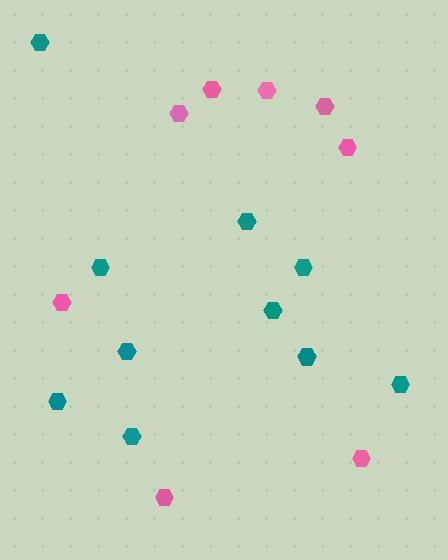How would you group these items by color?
There are 2 groups: one group of pink hexagons (8) and one group of teal hexagons (10).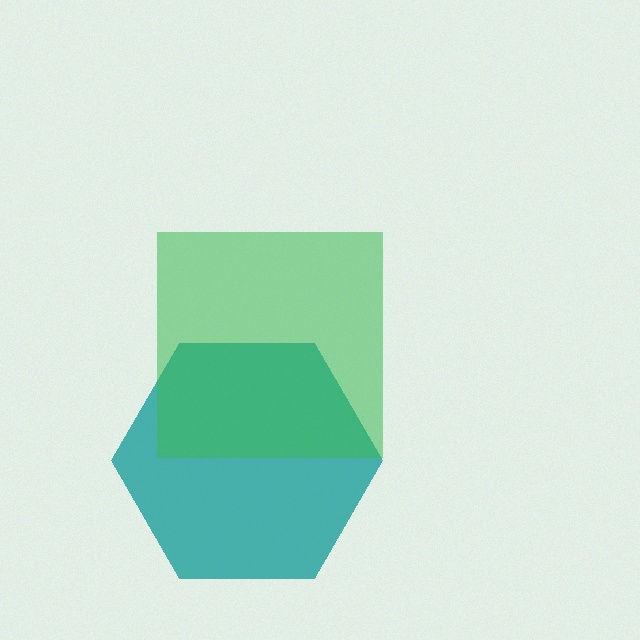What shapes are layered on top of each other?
The layered shapes are: a teal hexagon, a green square.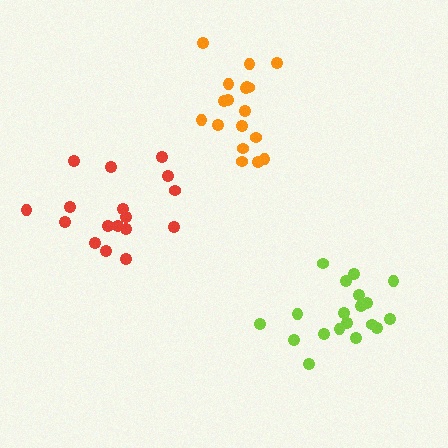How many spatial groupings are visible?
There are 3 spatial groupings.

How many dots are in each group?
Group 1: 19 dots, Group 2: 19 dots, Group 3: 17 dots (55 total).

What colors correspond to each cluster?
The clusters are colored: lime, orange, red.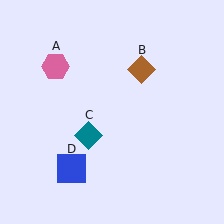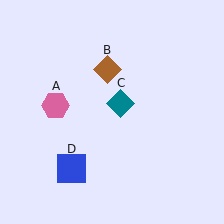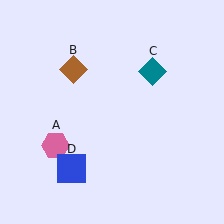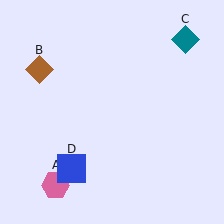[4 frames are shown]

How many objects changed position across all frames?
3 objects changed position: pink hexagon (object A), brown diamond (object B), teal diamond (object C).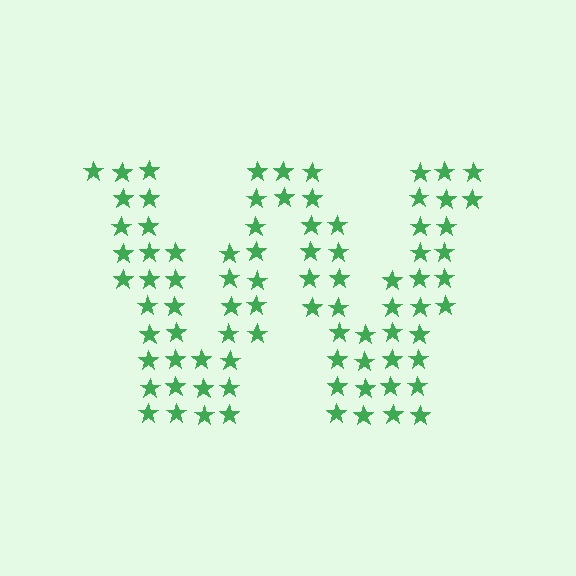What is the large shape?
The large shape is the letter W.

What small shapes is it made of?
It is made of small stars.